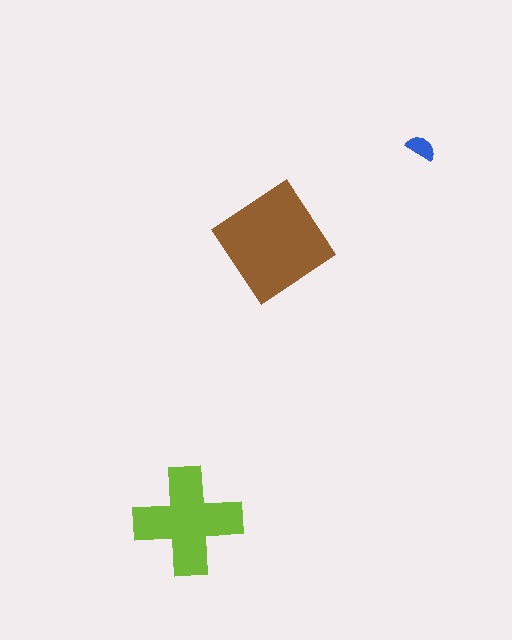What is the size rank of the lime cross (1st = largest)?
2nd.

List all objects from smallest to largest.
The blue semicircle, the lime cross, the brown diamond.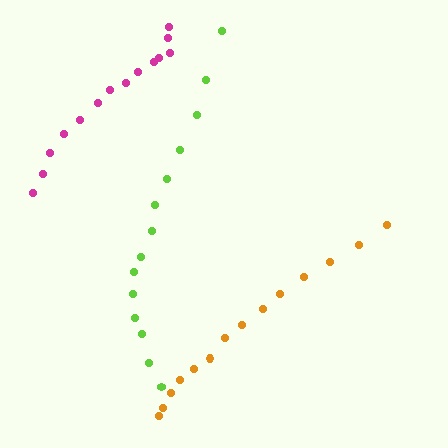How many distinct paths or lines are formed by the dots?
There are 3 distinct paths.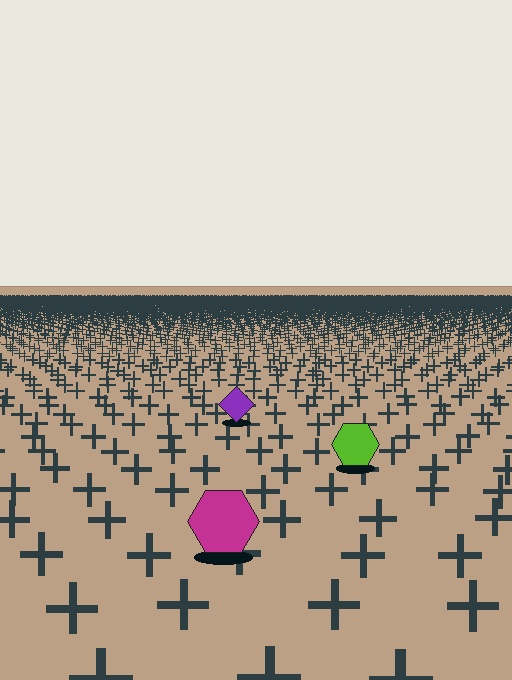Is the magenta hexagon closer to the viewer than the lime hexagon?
Yes. The magenta hexagon is closer — you can tell from the texture gradient: the ground texture is coarser near it.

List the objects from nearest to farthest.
From nearest to farthest: the magenta hexagon, the lime hexagon, the purple diamond.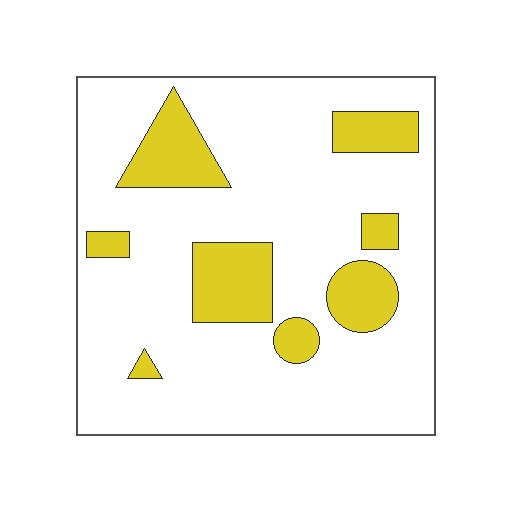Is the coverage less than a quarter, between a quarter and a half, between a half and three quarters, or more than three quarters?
Less than a quarter.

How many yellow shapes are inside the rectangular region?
8.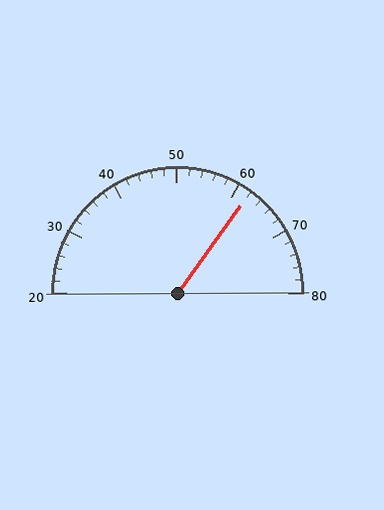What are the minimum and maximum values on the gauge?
The gauge ranges from 20 to 80.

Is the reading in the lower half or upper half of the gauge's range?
The reading is in the upper half of the range (20 to 80).